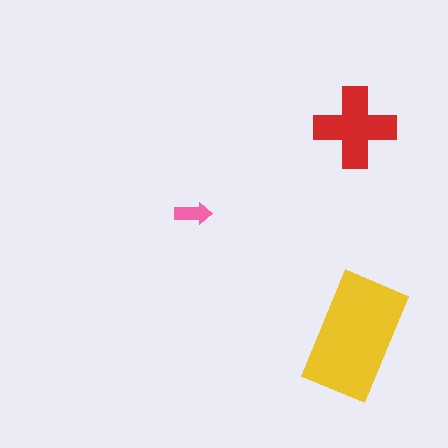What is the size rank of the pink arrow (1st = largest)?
3rd.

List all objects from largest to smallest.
The yellow rectangle, the red cross, the pink arrow.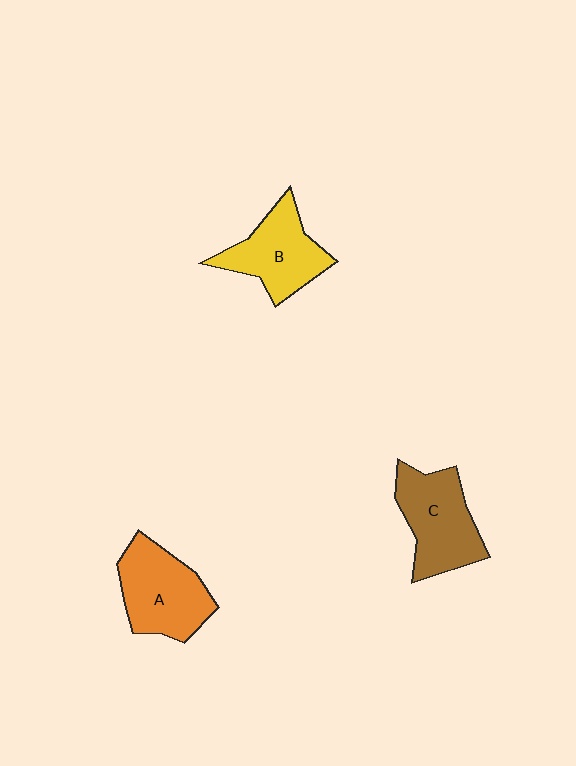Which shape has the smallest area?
Shape B (yellow).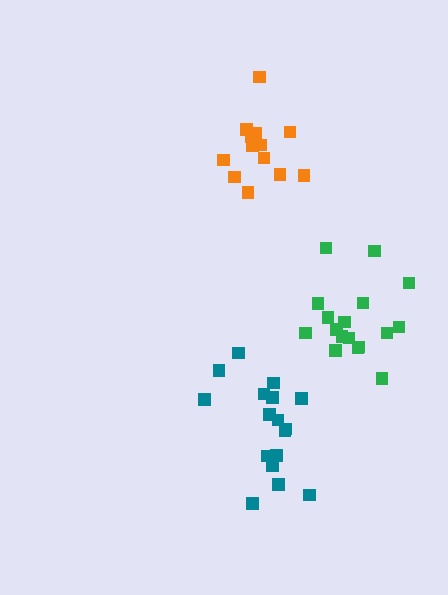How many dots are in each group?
Group 1: 17 dots, Group 2: 13 dots, Group 3: 17 dots (47 total).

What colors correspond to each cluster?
The clusters are colored: teal, orange, green.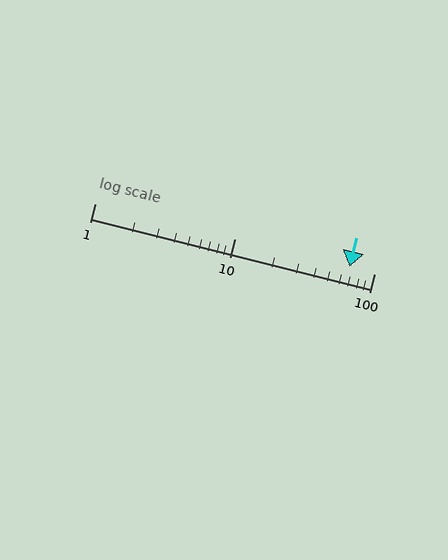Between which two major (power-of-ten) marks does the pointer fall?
The pointer is between 10 and 100.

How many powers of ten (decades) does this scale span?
The scale spans 2 decades, from 1 to 100.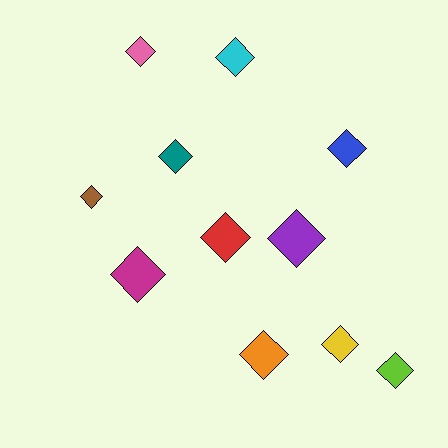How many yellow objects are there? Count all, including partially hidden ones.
There is 1 yellow object.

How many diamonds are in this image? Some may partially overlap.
There are 11 diamonds.